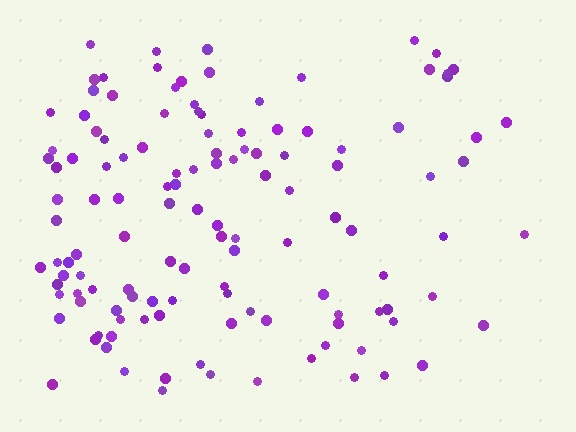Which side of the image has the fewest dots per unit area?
The right.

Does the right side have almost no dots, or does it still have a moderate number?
Still a moderate number, just noticeably fewer than the left.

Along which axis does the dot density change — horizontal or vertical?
Horizontal.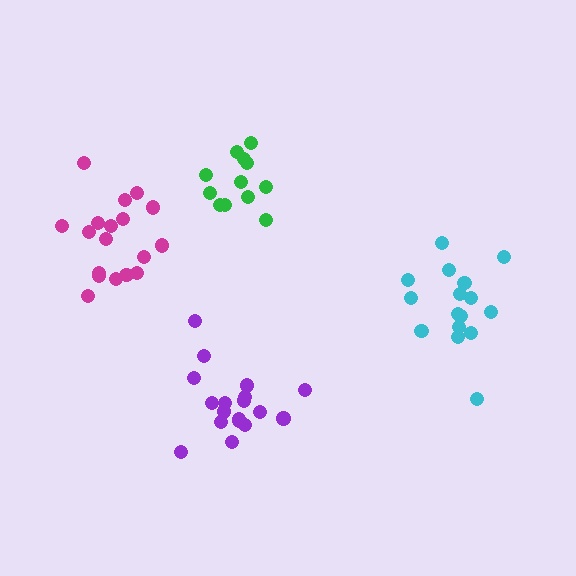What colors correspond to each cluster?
The clusters are colored: purple, green, cyan, magenta.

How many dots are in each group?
Group 1: 18 dots, Group 2: 12 dots, Group 3: 16 dots, Group 4: 18 dots (64 total).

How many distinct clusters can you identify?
There are 4 distinct clusters.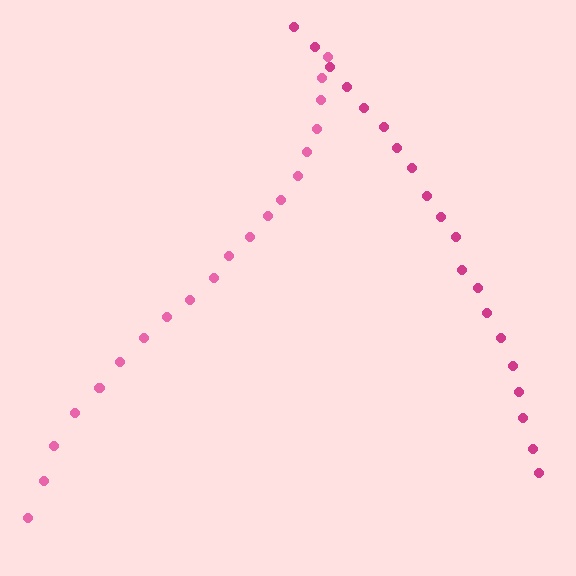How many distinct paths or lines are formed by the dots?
There are 2 distinct paths.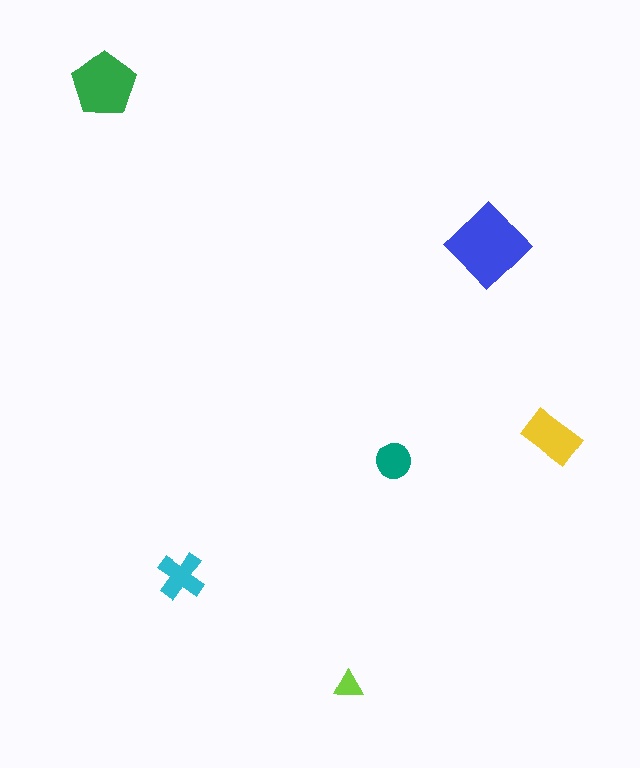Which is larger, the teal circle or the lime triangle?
The teal circle.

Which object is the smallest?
The lime triangle.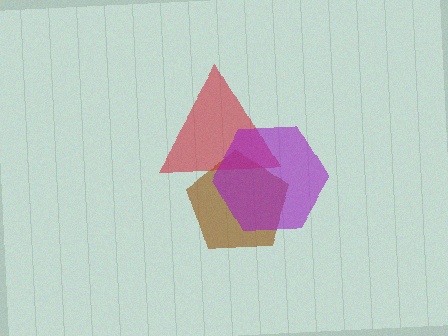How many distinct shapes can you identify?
There are 3 distinct shapes: a brown pentagon, a red triangle, a purple hexagon.